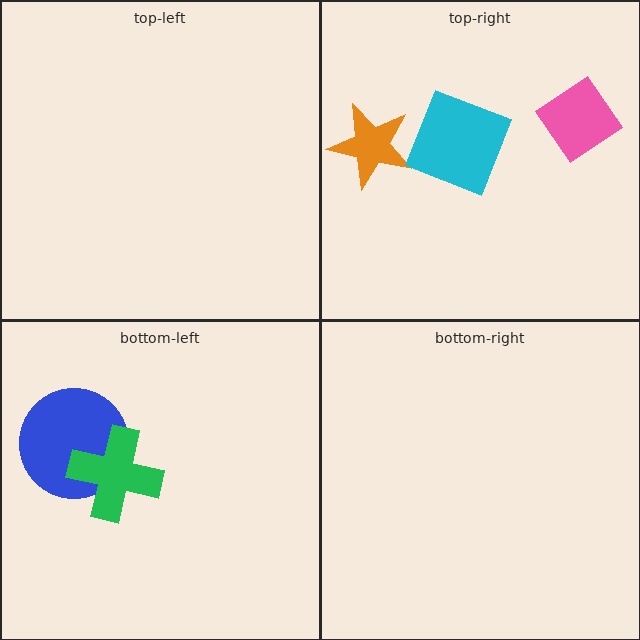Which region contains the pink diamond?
The top-right region.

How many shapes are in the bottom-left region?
2.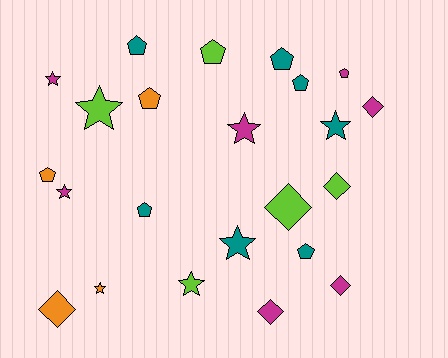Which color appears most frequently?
Magenta, with 7 objects.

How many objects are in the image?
There are 23 objects.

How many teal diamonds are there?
There are no teal diamonds.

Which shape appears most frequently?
Pentagon, with 9 objects.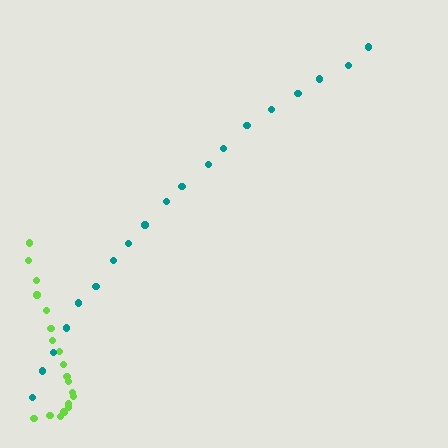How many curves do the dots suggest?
There are 2 distinct paths.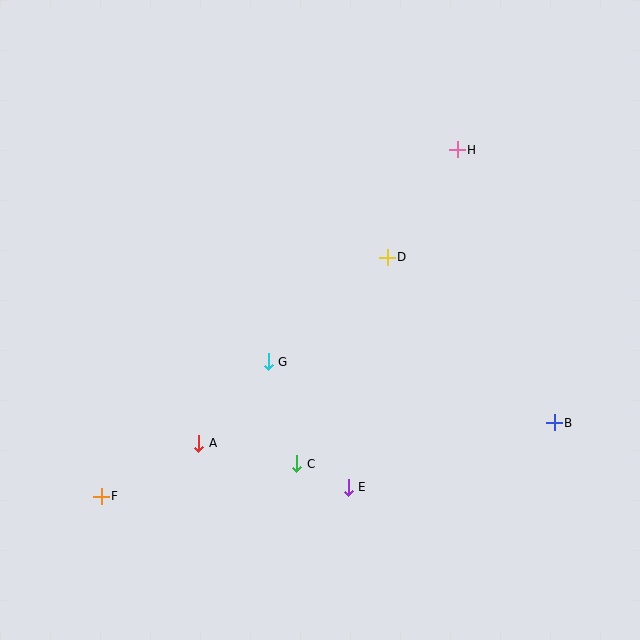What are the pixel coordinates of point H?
Point H is at (457, 150).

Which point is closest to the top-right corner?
Point H is closest to the top-right corner.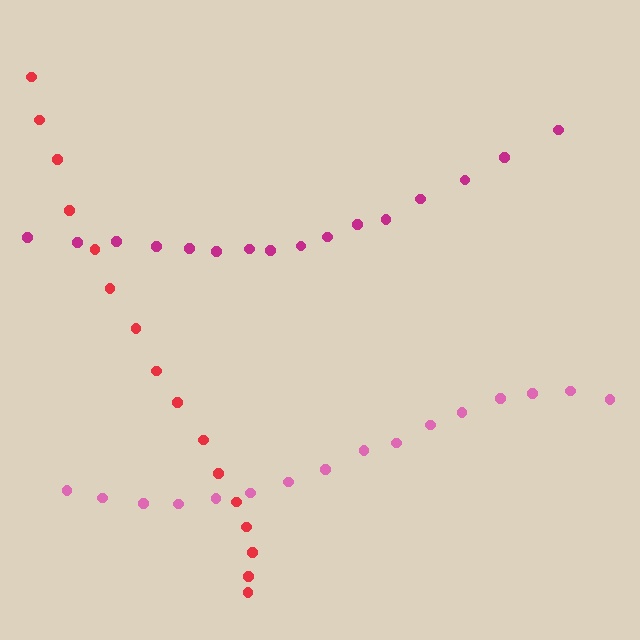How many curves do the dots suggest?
There are 3 distinct paths.